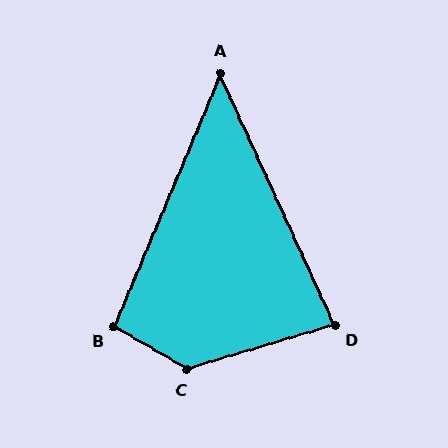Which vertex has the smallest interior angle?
A, at approximately 47 degrees.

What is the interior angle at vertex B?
Approximately 98 degrees (obtuse).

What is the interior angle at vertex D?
Approximately 82 degrees (acute).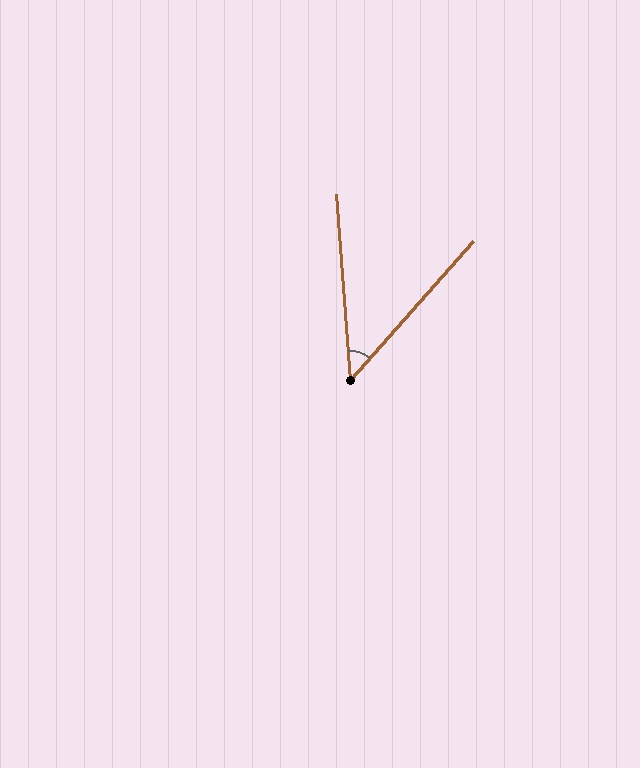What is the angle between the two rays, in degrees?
Approximately 46 degrees.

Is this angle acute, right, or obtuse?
It is acute.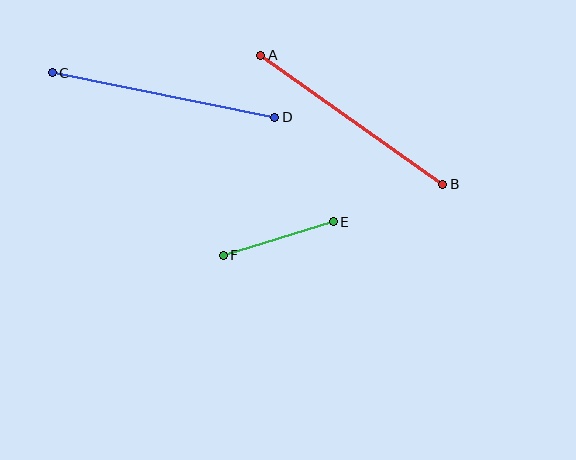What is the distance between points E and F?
The distance is approximately 115 pixels.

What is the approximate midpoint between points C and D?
The midpoint is at approximately (164, 95) pixels.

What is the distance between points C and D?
The distance is approximately 227 pixels.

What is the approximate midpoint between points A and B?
The midpoint is at approximately (352, 120) pixels.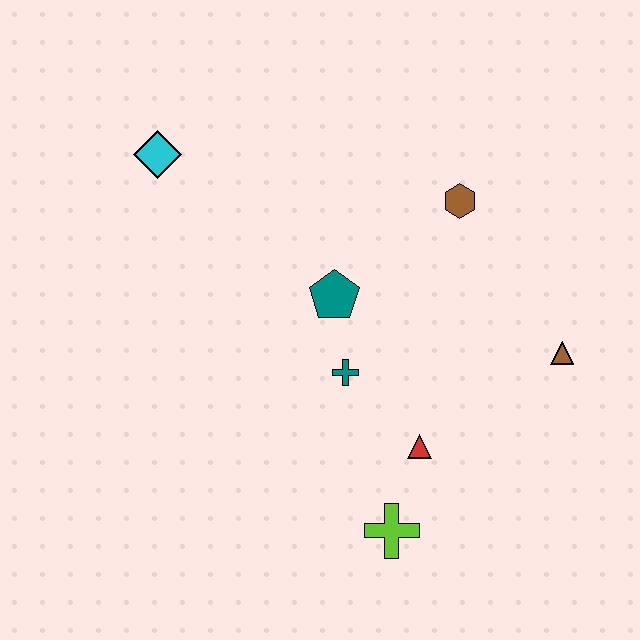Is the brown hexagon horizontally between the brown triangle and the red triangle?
Yes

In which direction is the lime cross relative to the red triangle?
The lime cross is below the red triangle.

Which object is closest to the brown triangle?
The red triangle is closest to the brown triangle.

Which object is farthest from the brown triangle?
The cyan diamond is farthest from the brown triangle.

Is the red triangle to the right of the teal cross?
Yes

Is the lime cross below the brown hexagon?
Yes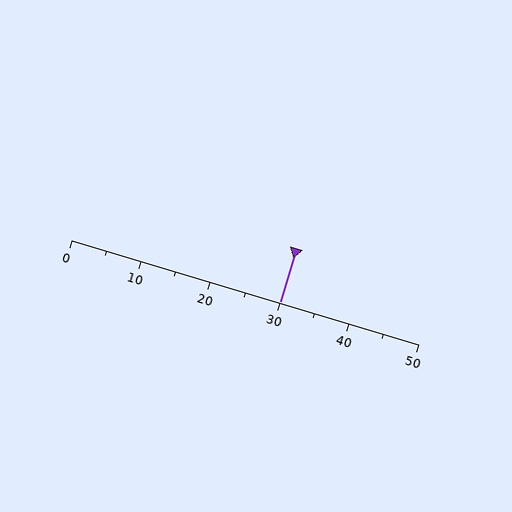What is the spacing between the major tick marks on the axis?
The major ticks are spaced 10 apart.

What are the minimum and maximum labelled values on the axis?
The axis runs from 0 to 50.